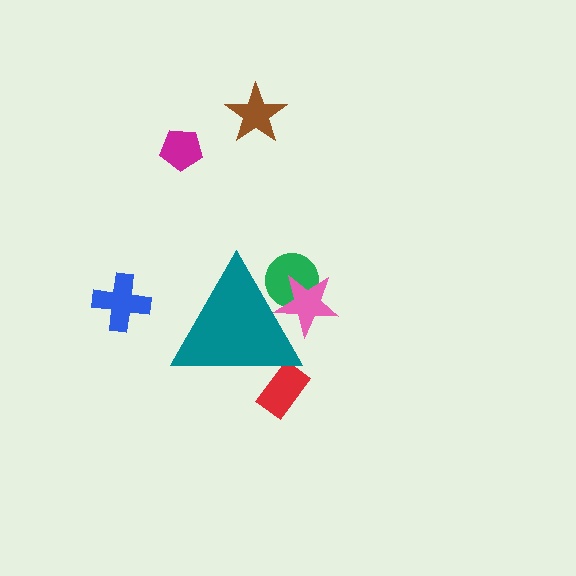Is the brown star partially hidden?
No, the brown star is fully visible.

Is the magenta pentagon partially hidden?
No, the magenta pentagon is fully visible.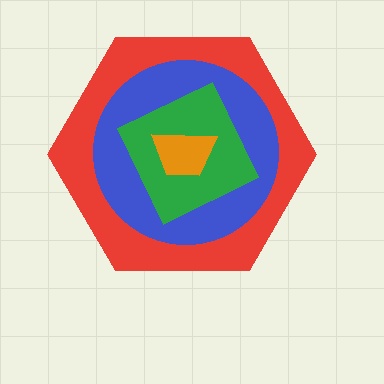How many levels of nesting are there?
4.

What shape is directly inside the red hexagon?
The blue circle.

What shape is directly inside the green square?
The orange trapezoid.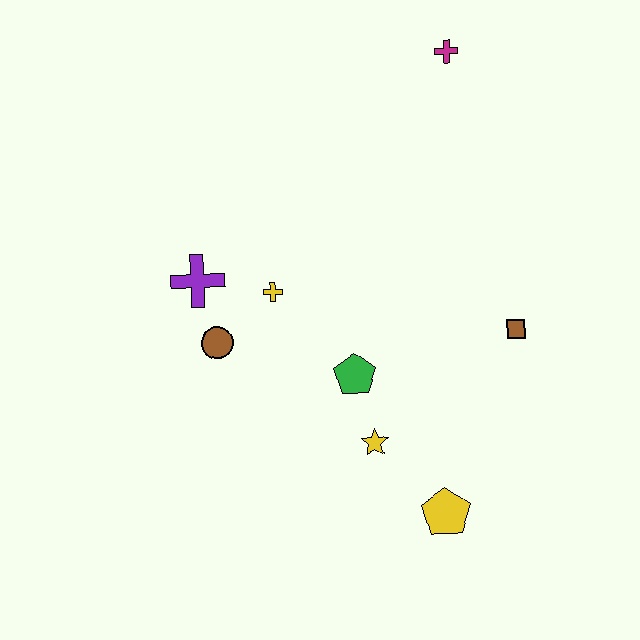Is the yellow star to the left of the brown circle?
No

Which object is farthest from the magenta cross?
The yellow pentagon is farthest from the magenta cross.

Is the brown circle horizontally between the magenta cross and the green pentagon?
No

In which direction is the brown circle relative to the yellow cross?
The brown circle is to the left of the yellow cross.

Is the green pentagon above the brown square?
No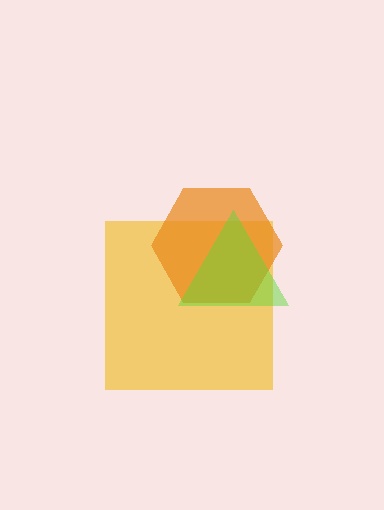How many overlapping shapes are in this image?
There are 3 overlapping shapes in the image.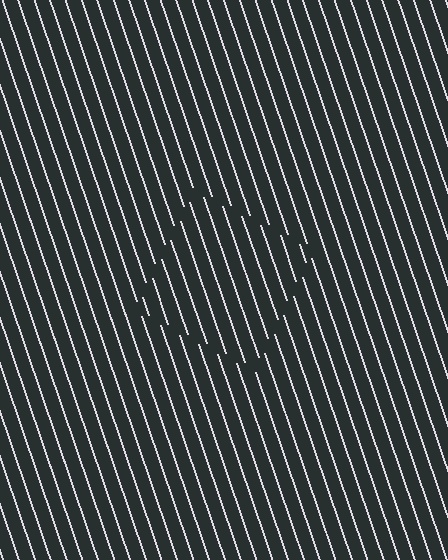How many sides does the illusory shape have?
4 sides — the line-ends trace a square.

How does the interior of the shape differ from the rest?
The interior of the shape contains the same grating, shifted by half a period — the contour is defined by the phase discontinuity where line-ends from the inner and outer gratings abut.